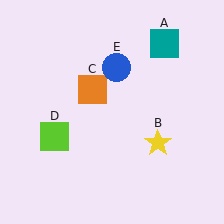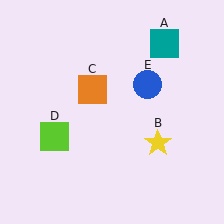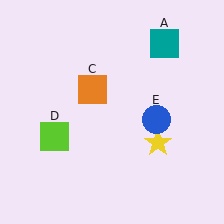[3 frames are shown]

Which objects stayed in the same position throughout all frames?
Teal square (object A) and yellow star (object B) and orange square (object C) and lime square (object D) remained stationary.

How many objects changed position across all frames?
1 object changed position: blue circle (object E).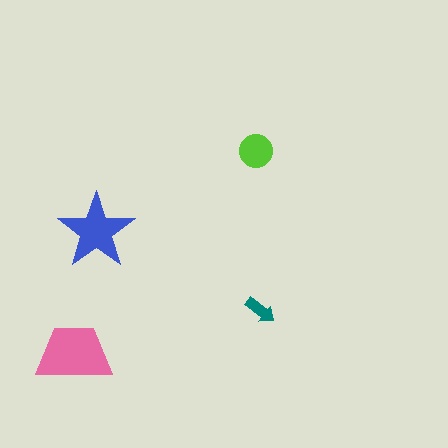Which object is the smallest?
The teal arrow.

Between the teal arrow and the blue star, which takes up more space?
The blue star.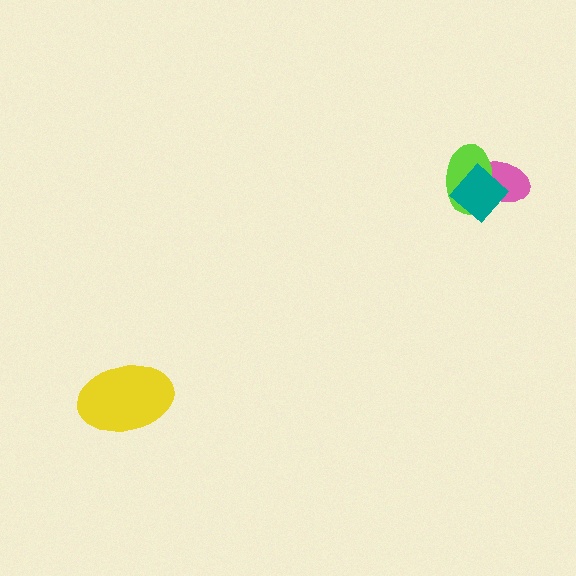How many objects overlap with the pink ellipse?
2 objects overlap with the pink ellipse.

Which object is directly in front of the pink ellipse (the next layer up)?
The lime ellipse is directly in front of the pink ellipse.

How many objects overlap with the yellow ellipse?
0 objects overlap with the yellow ellipse.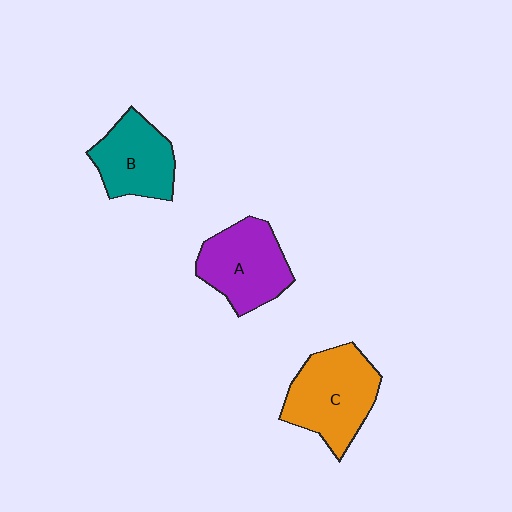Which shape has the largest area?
Shape C (orange).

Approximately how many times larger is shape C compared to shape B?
Approximately 1.3 times.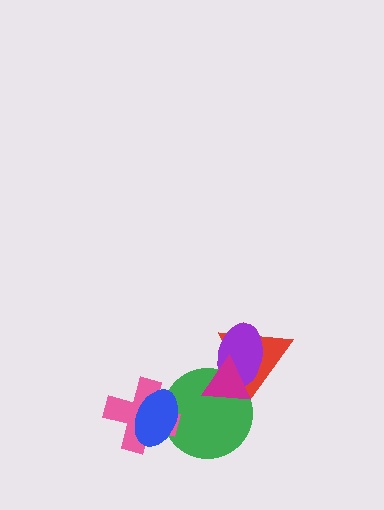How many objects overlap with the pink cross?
2 objects overlap with the pink cross.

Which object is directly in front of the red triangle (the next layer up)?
The purple ellipse is directly in front of the red triangle.